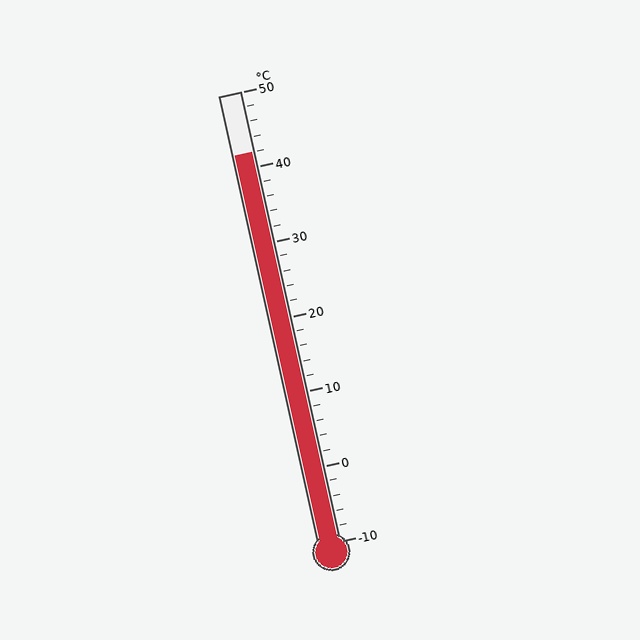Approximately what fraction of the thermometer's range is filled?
The thermometer is filled to approximately 85% of its range.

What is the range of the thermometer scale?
The thermometer scale ranges from -10°C to 50°C.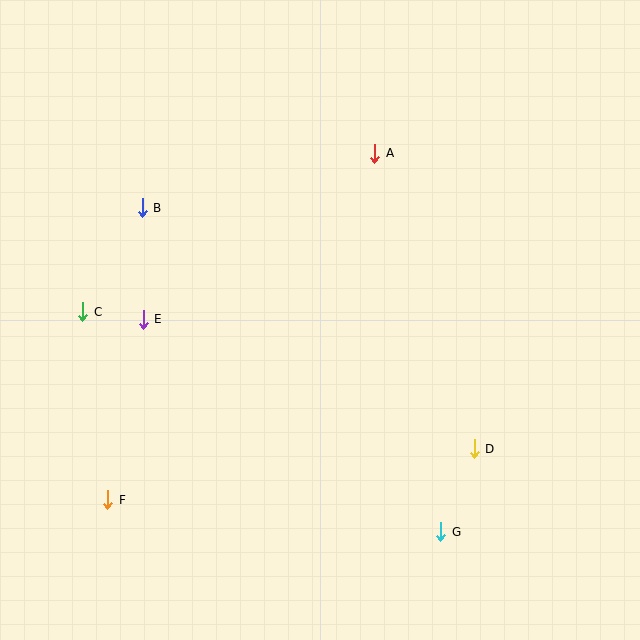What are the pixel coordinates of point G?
Point G is at (441, 532).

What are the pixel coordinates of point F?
Point F is at (108, 500).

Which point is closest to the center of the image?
Point A at (375, 153) is closest to the center.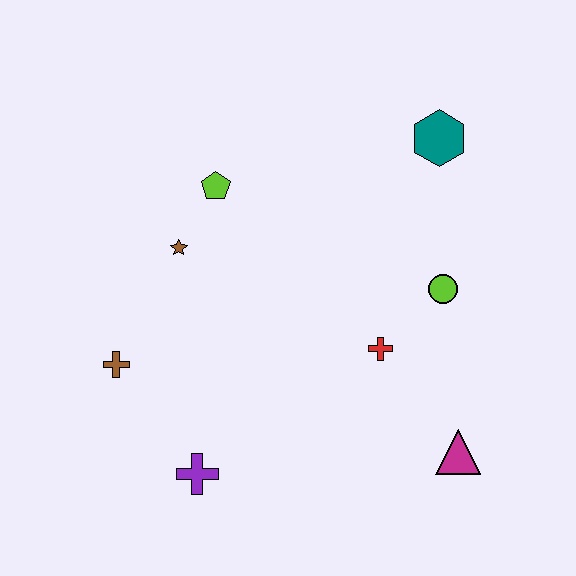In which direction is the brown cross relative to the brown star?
The brown cross is below the brown star.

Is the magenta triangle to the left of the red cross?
No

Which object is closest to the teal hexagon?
The lime circle is closest to the teal hexagon.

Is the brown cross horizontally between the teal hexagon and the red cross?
No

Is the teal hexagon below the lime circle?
No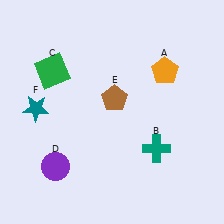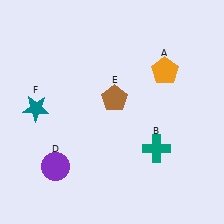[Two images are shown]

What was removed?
The green square (C) was removed in Image 2.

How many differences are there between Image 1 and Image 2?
There is 1 difference between the two images.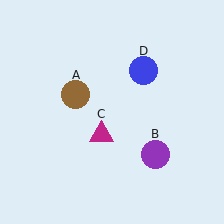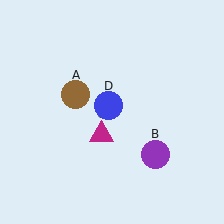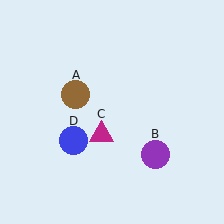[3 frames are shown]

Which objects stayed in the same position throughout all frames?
Brown circle (object A) and purple circle (object B) and magenta triangle (object C) remained stationary.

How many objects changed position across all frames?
1 object changed position: blue circle (object D).